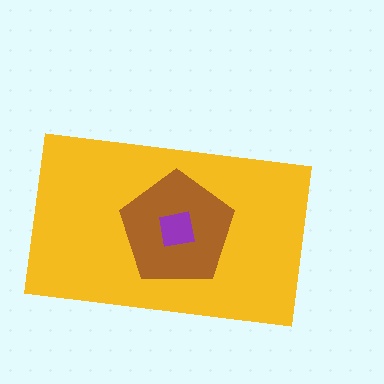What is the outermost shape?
The yellow rectangle.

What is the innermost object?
The purple square.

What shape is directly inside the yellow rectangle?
The brown pentagon.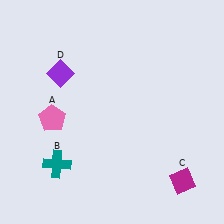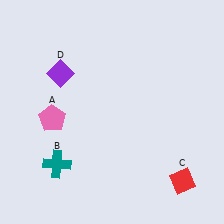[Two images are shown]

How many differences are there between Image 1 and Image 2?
There is 1 difference between the two images.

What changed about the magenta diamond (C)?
In Image 1, C is magenta. In Image 2, it changed to red.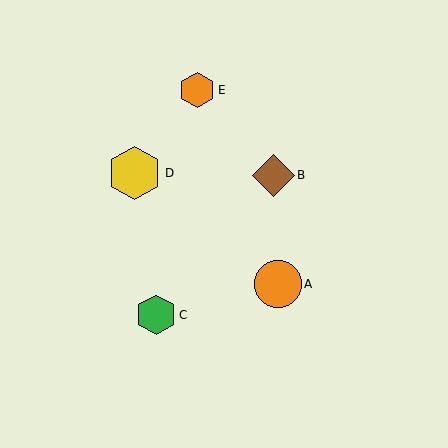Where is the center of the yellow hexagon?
The center of the yellow hexagon is at (135, 173).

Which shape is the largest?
The yellow hexagon (labeled D) is the largest.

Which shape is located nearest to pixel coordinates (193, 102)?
The orange hexagon (labeled E) at (197, 90) is nearest to that location.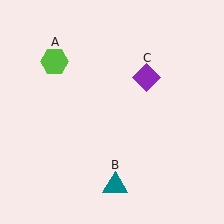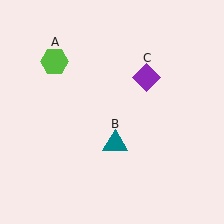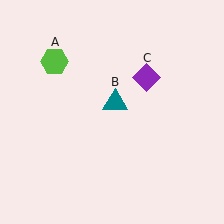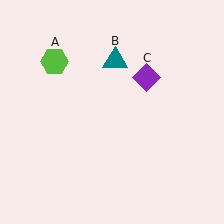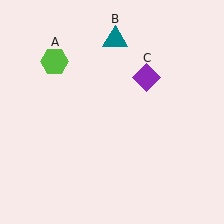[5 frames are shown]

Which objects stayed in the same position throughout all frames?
Lime hexagon (object A) and purple diamond (object C) remained stationary.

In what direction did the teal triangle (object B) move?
The teal triangle (object B) moved up.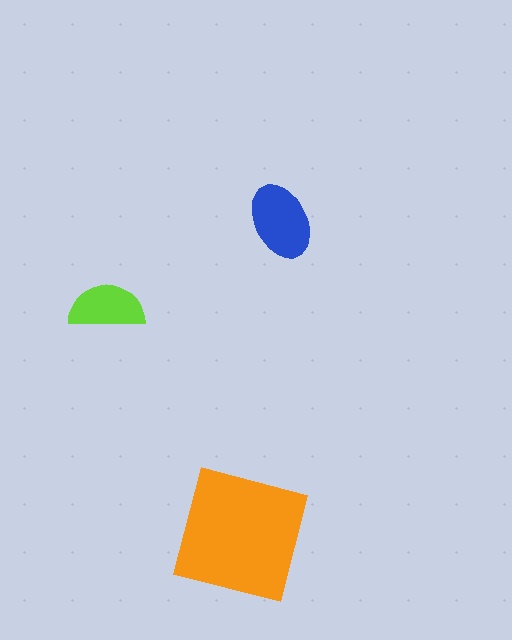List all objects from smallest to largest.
The lime semicircle, the blue ellipse, the orange square.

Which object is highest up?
The blue ellipse is topmost.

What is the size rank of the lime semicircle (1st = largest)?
3rd.